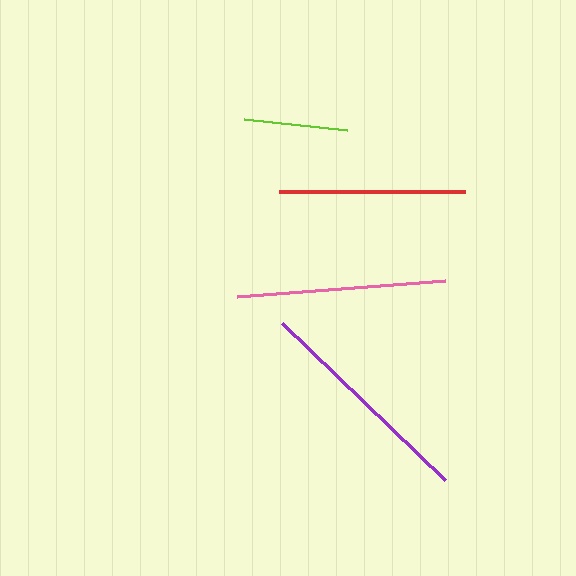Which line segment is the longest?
The purple line is the longest at approximately 226 pixels.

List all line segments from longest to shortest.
From longest to shortest: purple, pink, red, lime.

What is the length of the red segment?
The red segment is approximately 186 pixels long.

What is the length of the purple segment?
The purple segment is approximately 226 pixels long.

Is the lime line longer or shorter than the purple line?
The purple line is longer than the lime line.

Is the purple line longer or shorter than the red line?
The purple line is longer than the red line.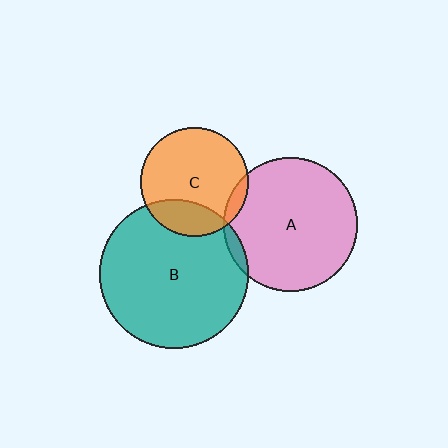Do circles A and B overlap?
Yes.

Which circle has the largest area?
Circle B (teal).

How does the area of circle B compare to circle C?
Approximately 1.9 times.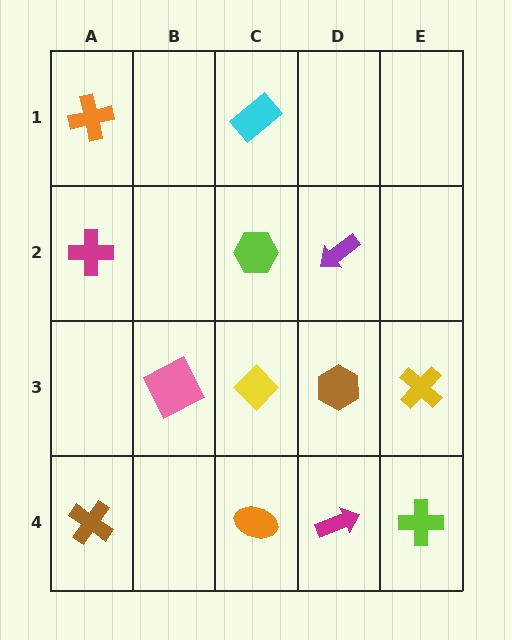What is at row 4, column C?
An orange ellipse.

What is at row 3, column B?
A pink square.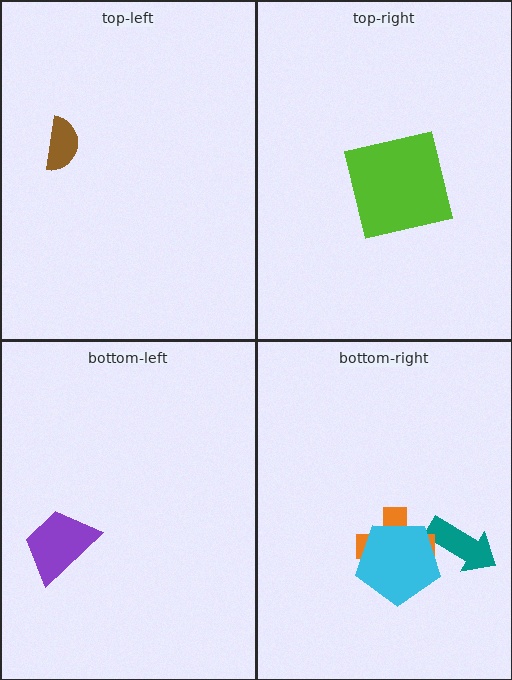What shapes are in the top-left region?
The brown semicircle.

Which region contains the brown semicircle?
The top-left region.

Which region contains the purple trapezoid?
The bottom-left region.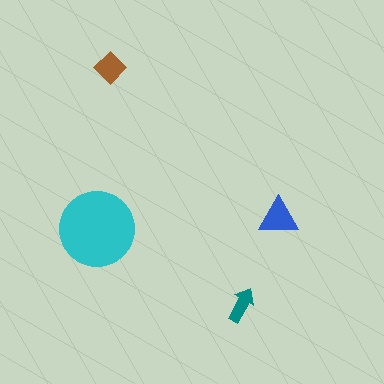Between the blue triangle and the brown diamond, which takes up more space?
The blue triangle.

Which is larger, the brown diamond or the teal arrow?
The brown diamond.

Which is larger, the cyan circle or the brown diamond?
The cyan circle.